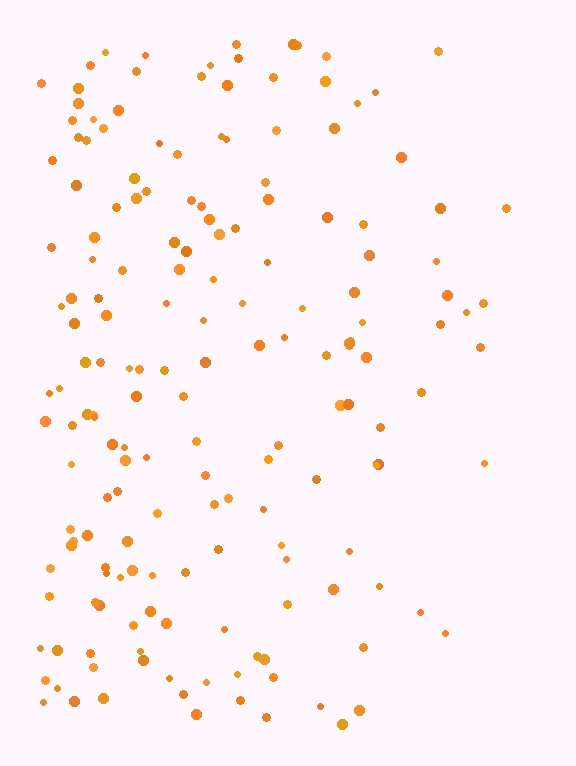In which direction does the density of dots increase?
From right to left, with the left side densest.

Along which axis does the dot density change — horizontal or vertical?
Horizontal.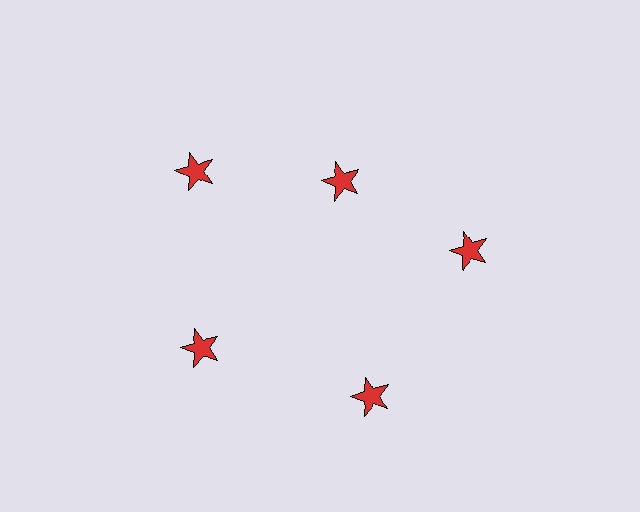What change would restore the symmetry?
The symmetry would be restored by moving it outward, back onto the ring so that all 5 stars sit at equal angles and equal distance from the center.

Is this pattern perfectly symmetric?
No. The 5 red stars are arranged in a ring, but one element near the 1 o'clock position is pulled inward toward the center, breaking the 5-fold rotational symmetry.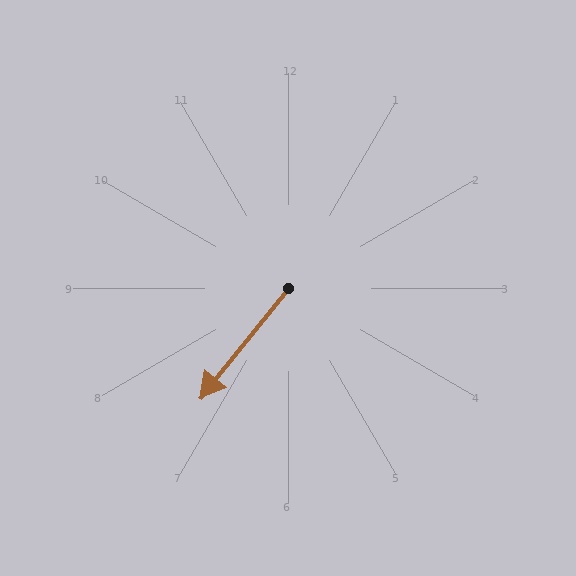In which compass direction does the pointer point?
Southwest.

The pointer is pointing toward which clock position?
Roughly 7 o'clock.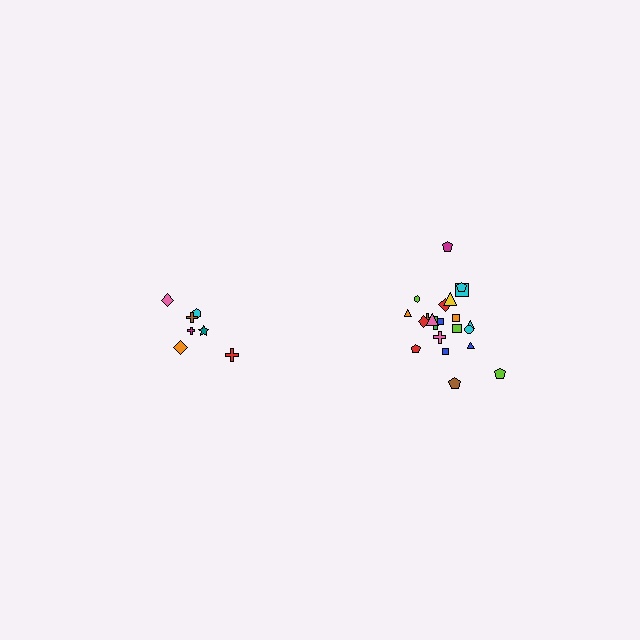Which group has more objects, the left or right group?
The right group.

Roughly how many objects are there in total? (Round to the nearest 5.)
Roughly 30 objects in total.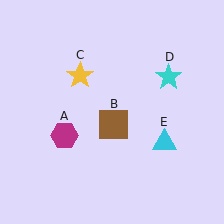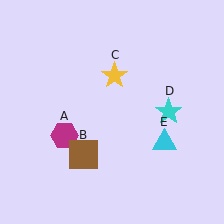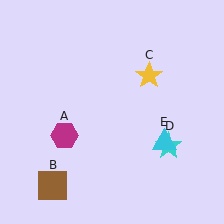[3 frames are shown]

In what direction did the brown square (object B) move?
The brown square (object B) moved down and to the left.